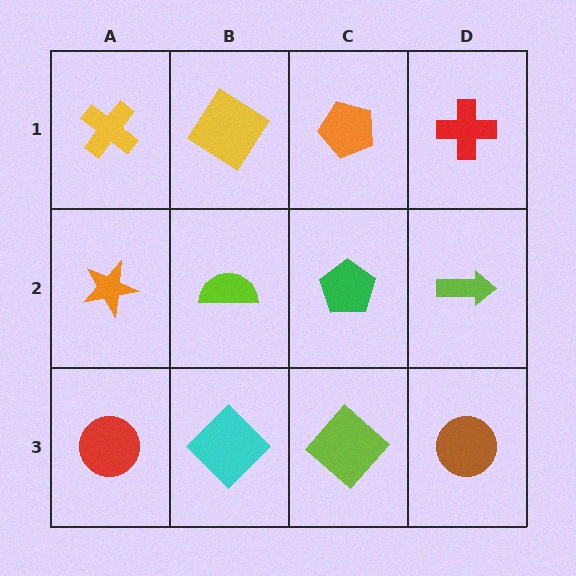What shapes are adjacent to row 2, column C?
An orange pentagon (row 1, column C), a lime diamond (row 3, column C), a lime semicircle (row 2, column B), a lime arrow (row 2, column D).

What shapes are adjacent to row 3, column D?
A lime arrow (row 2, column D), a lime diamond (row 3, column C).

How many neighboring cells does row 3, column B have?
3.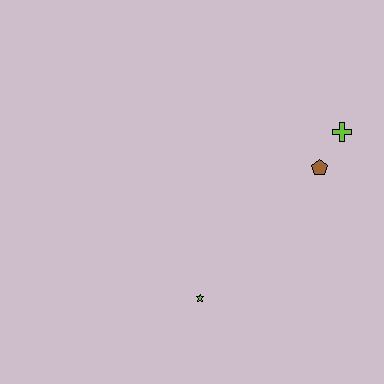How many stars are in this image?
There is 1 star.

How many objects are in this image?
There are 3 objects.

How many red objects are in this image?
There are no red objects.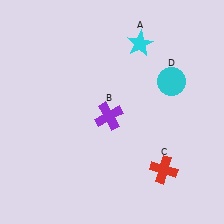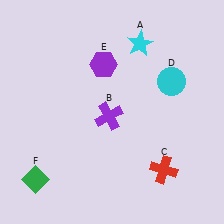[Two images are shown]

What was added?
A purple hexagon (E), a green diamond (F) were added in Image 2.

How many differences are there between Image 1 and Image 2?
There are 2 differences between the two images.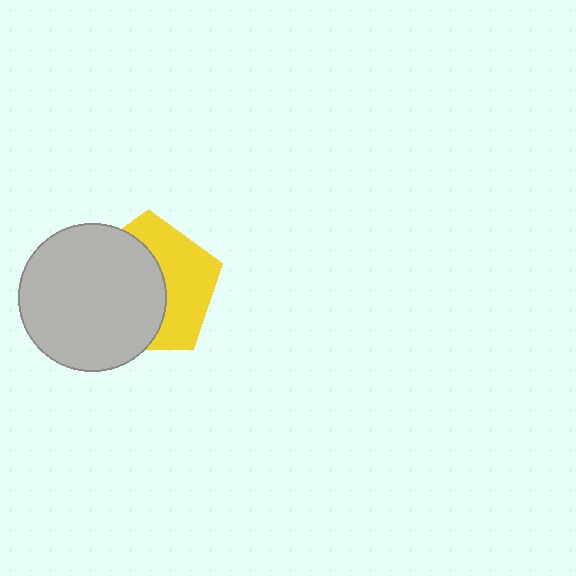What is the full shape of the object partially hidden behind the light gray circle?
The partially hidden object is a yellow pentagon.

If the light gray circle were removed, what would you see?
You would see the complete yellow pentagon.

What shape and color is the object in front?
The object in front is a light gray circle.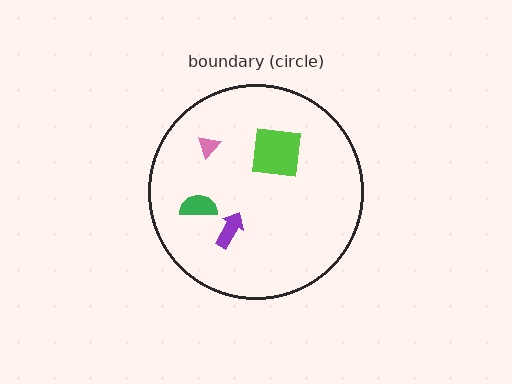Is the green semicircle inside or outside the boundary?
Inside.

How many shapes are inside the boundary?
4 inside, 0 outside.